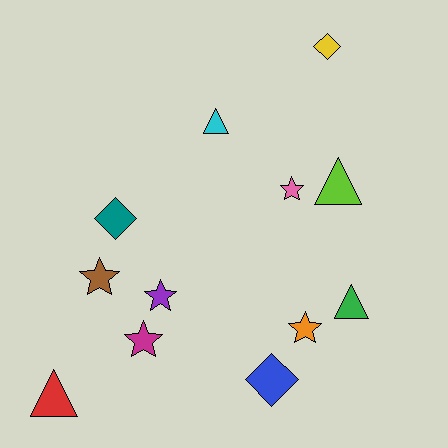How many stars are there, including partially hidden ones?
There are 5 stars.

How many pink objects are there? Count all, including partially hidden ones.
There is 1 pink object.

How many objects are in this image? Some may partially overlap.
There are 12 objects.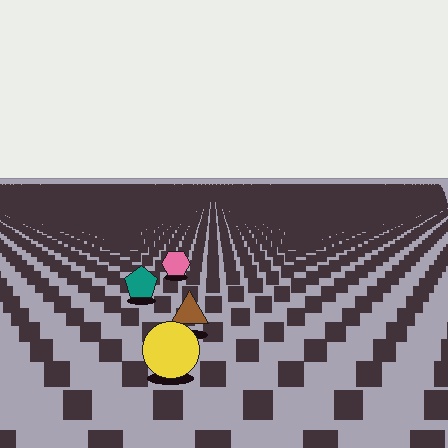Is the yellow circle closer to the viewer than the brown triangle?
Yes. The yellow circle is closer — you can tell from the texture gradient: the ground texture is coarser near it.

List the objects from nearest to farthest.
From nearest to farthest: the yellow circle, the brown triangle, the teal pentagon, the pink hexagon.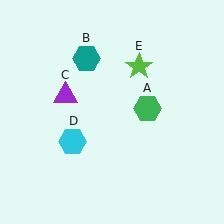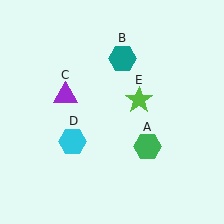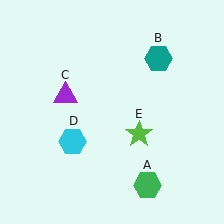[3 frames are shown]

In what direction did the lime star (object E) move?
The lime star (object E) moved down.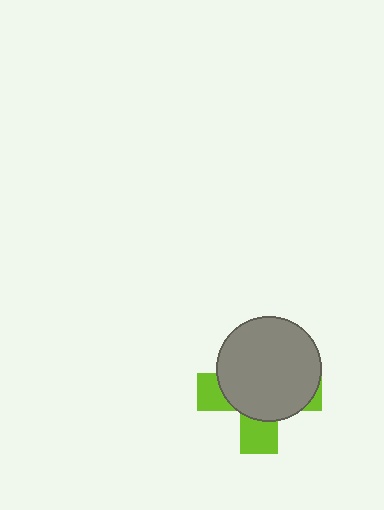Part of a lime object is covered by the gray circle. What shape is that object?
It is a cross.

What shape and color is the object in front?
The object in front is a gray circle.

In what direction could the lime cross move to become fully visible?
The lime cross could move toward the lower-left. That would shift it out from behind the gray circle entirely.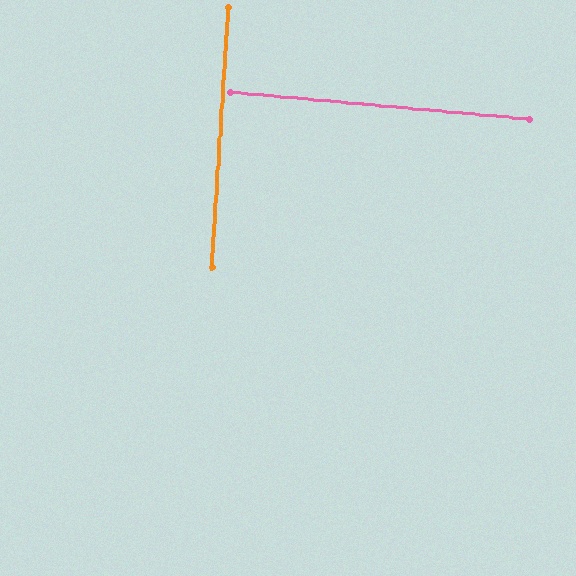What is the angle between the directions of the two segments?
Approximately 89 degrees.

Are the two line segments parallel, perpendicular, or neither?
Perpendicular — they meet at approximately 89°.